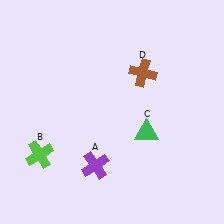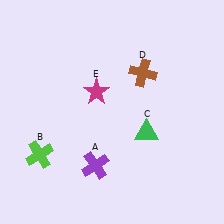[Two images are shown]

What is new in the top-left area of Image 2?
A magenta star (E) was added in the top-left area of Image 2.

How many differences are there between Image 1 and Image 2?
There is 1 difference between the two images.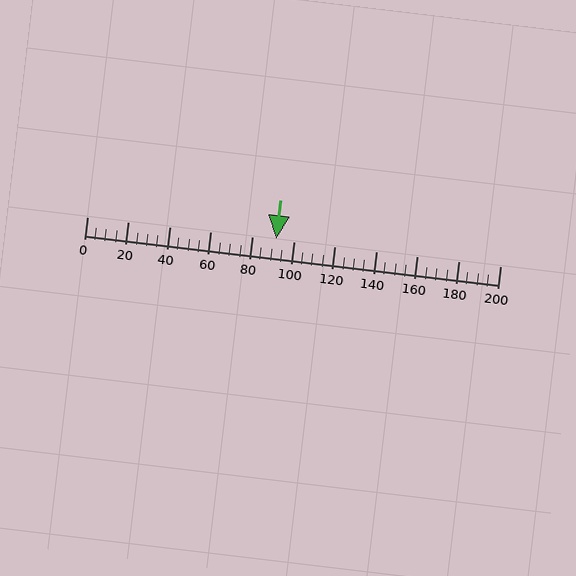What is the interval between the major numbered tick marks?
The major tick marks are spaced 20 units apart.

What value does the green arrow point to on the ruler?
The green arrow points to approximately 92.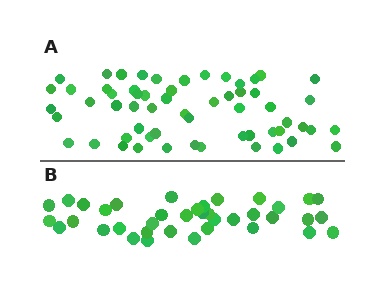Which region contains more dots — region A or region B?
Region A (the top region) has more dots.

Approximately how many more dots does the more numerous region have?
Region A has approximately 20 more dots than region B.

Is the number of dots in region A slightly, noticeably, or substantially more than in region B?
Region A has substantially more. The ratio is roughly 1.6 to 1.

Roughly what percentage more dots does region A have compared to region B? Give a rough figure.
About 55% more.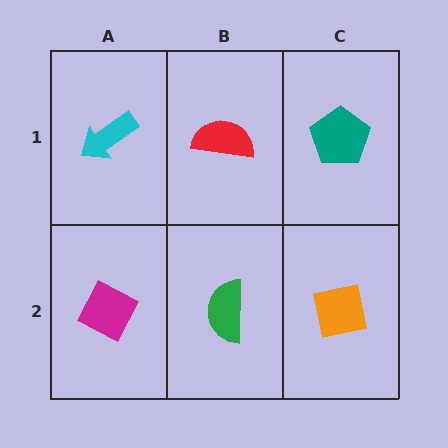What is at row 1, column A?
A cyan arrow.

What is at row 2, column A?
A magenta diamond.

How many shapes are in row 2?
3 shapes.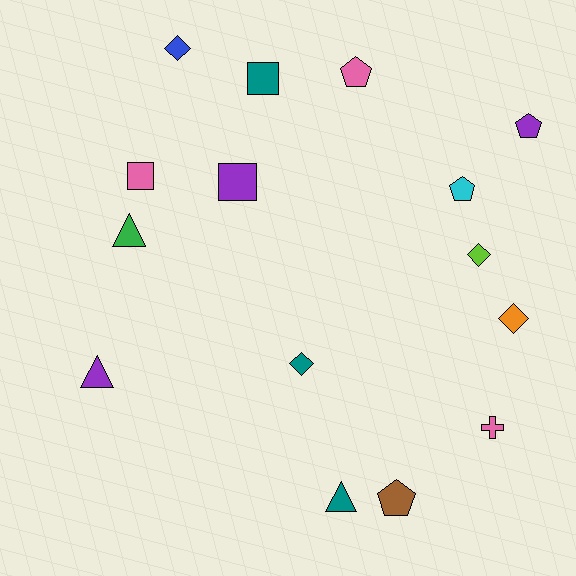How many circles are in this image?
There are no circles.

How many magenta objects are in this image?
There are no magenta objects.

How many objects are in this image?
There are 15 objects.